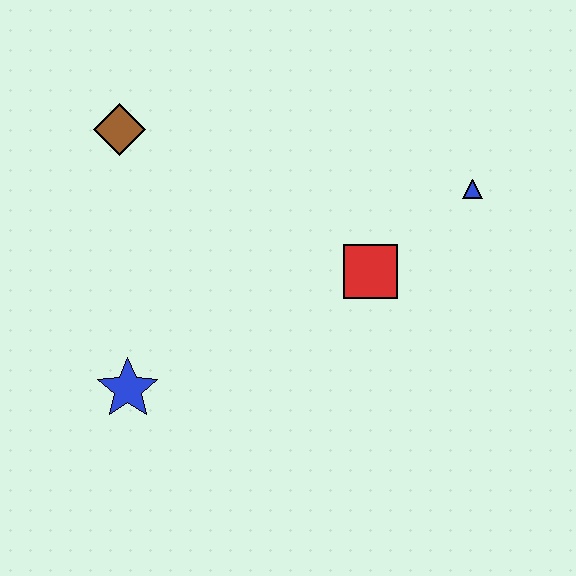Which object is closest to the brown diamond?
The blue star is closest to the brown diamond.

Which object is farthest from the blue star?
The blue triangle is farthest from the blue star.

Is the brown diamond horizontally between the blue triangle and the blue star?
No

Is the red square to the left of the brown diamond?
No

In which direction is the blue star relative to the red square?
The blue star is to the left of the red square.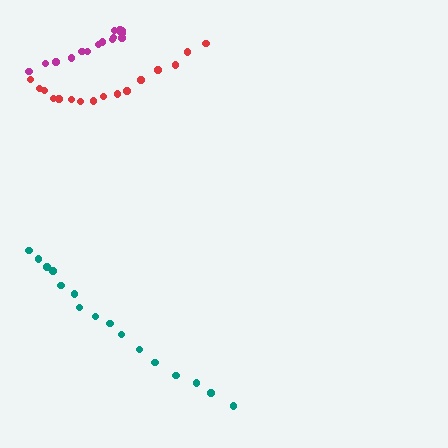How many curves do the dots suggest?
There are 3 distinct paths.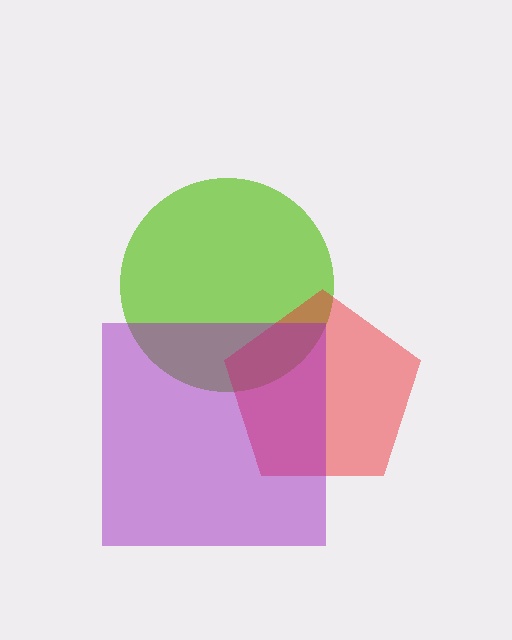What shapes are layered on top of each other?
The layered shapes are: a lime circle, a red pentagon, a purple square.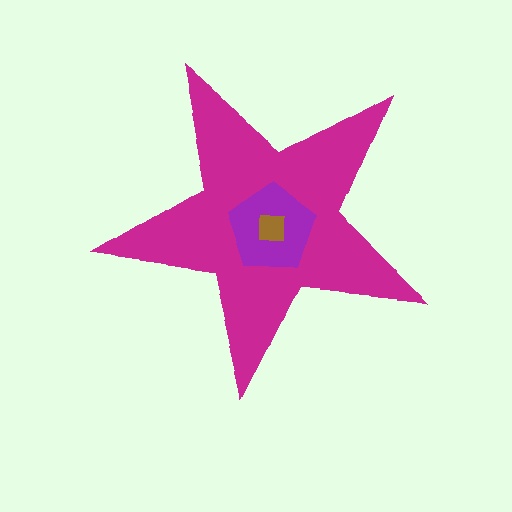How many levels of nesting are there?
3.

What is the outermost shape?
The magenta star.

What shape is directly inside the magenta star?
The purple pentagon.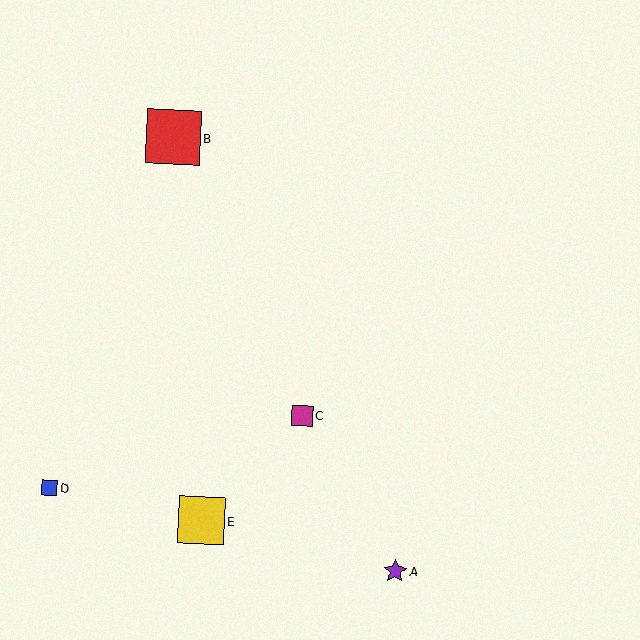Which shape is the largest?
The red square (labeled B) is the largest.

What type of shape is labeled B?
Shape B is a red square.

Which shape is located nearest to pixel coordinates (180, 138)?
The red square (labeled B) at (173, 137) is nearest to that location.